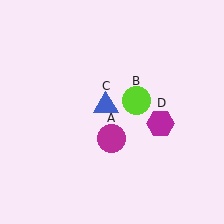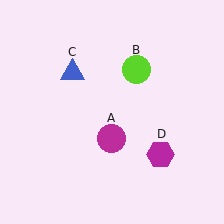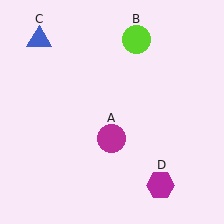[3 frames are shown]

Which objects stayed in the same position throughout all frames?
Magenta circle (object A) remained stationary.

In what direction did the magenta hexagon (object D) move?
The magenta hexagon (object D) moved down.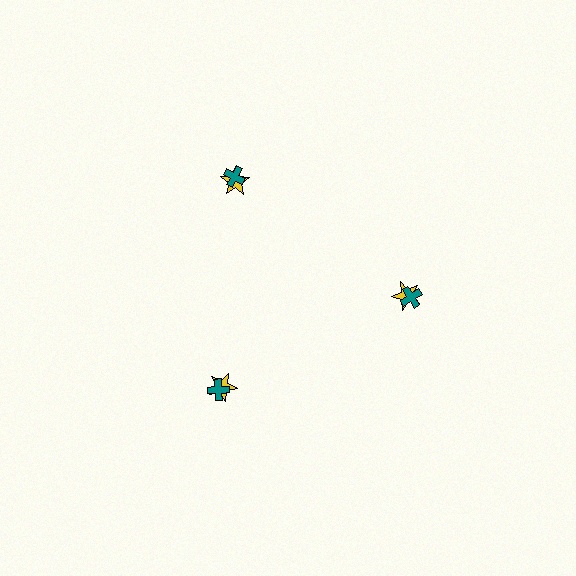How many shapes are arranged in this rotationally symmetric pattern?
There are 6 shapes, arranged in 3 groups of 2.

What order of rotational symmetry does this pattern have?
This pattern has 3-fold rotational symmetry.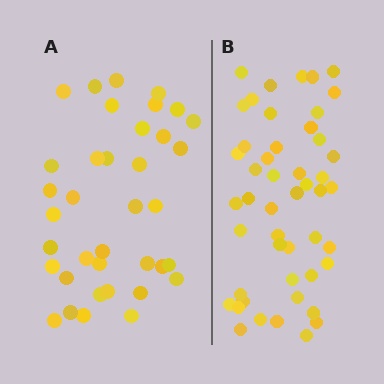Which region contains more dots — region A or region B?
Region B (the right region) has more dots.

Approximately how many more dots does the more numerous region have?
Region B has roughly 12 or so more dots than region A.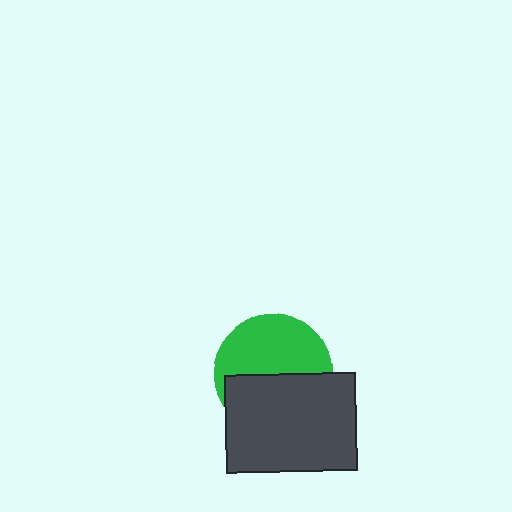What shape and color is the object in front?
The object in front is a dark gray rectangle.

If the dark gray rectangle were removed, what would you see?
You would see the complete green circle.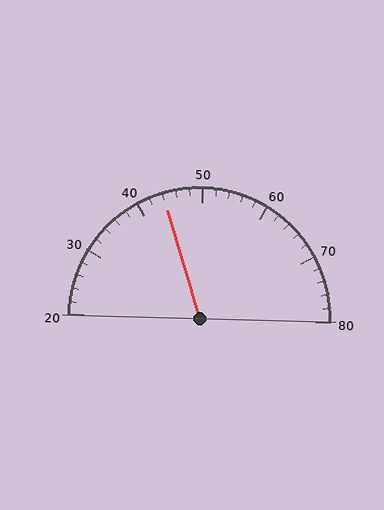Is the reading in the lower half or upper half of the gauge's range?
The reading is in the lower half of the range (20 to 80).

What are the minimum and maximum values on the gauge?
The gauge ranges from 20 to 80.